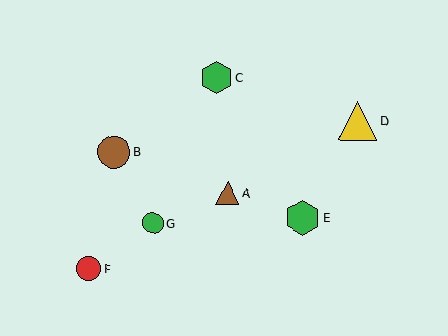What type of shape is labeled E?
Shape E is a green hexagon.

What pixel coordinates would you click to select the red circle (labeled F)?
Click at (89, 269) to select the red circle F.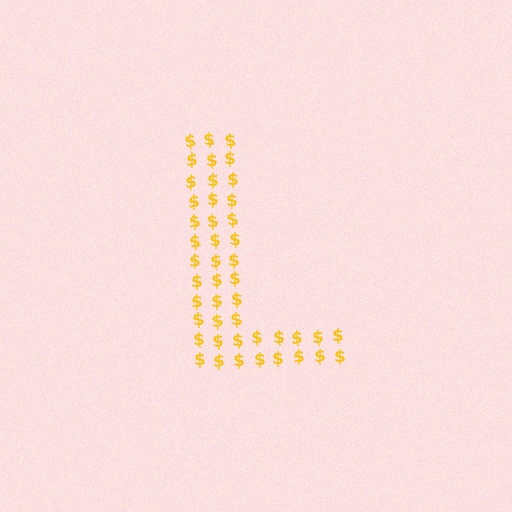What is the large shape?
The large shape is the letter L.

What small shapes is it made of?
It is made of small dollar signs.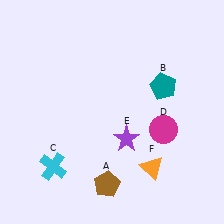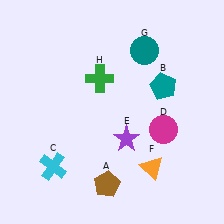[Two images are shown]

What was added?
A teal circle (G), a green cross (H) were added in Image 2.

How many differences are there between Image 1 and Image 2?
There are 2 differences between the two images.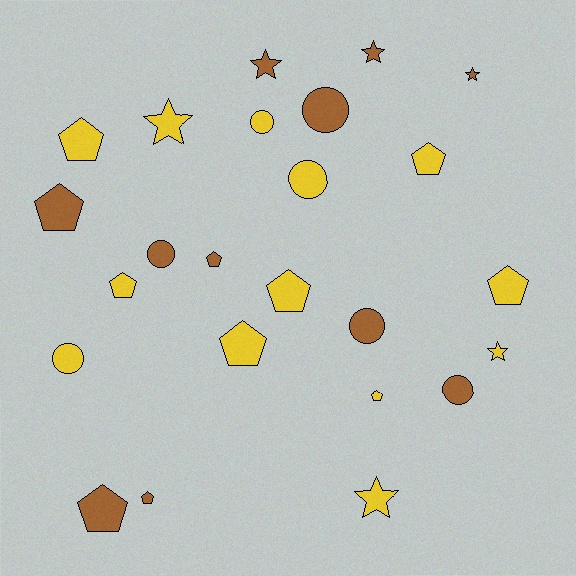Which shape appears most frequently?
Pentagon, with 11 objects.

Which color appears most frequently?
Yellow, with 13 objects.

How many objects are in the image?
There are 24 objects.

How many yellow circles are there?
There are 3 yellow circles.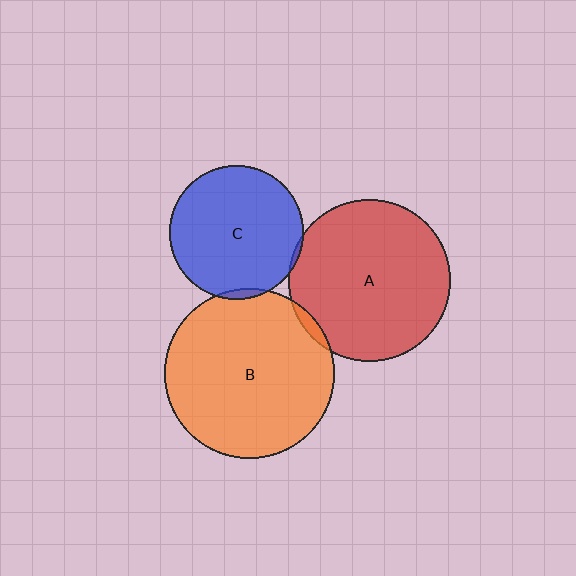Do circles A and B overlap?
Yes.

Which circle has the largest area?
Circle B (orange).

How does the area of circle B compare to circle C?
Approximately 1.6 times.